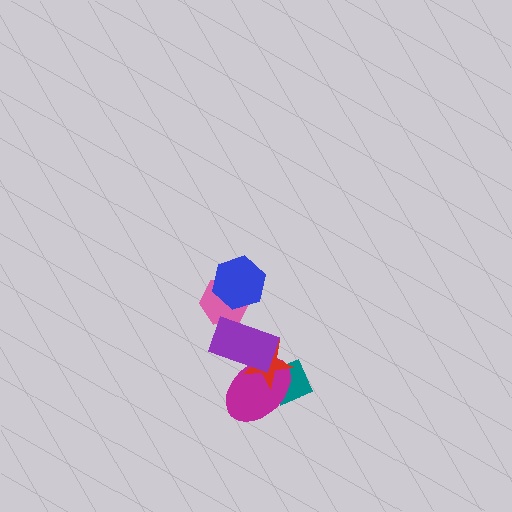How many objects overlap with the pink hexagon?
2 objects overlap with the pink hexagon.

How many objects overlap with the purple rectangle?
3 objects overlap with the purple rectangle.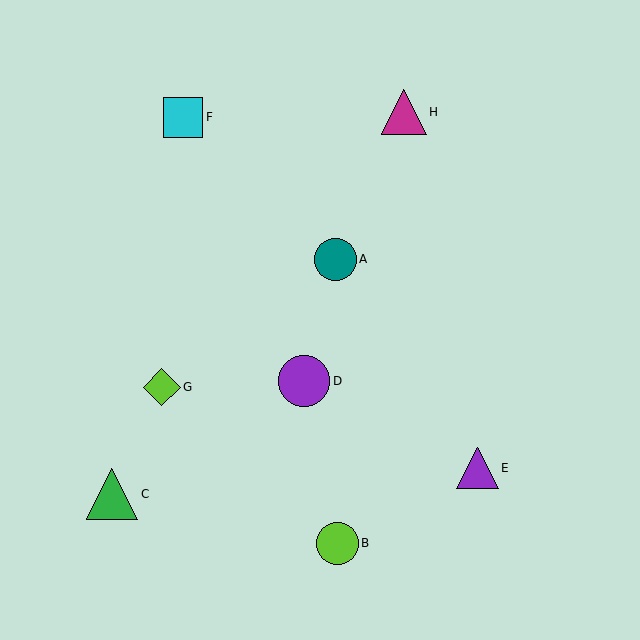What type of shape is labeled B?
Shape B is a lime circle.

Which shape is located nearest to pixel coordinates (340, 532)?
The lime circle (labeled B) at (338, 543) is nearest to that location.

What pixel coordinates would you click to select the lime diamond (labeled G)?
Click at (162, 387) to select the lime diamond G.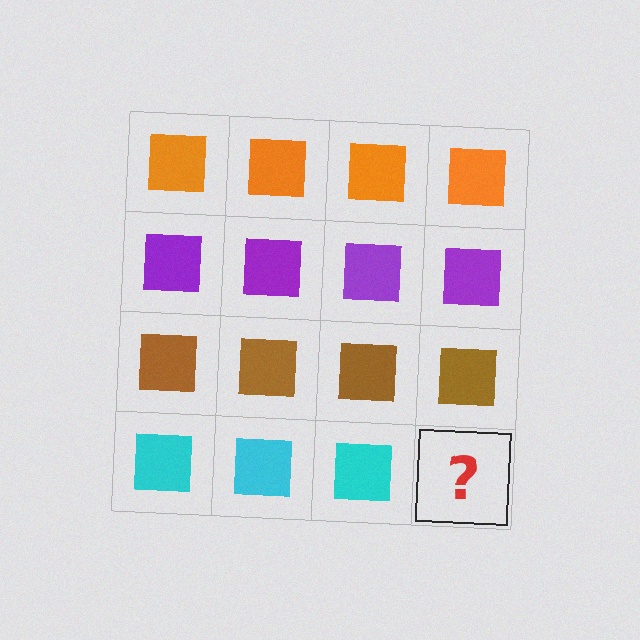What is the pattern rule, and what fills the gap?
The rule is that each row has a consistent color. The gap should be filled with a cyan square.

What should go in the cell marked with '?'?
The missing cell should contain a cyan square.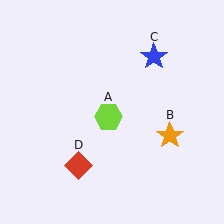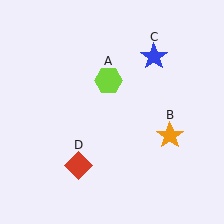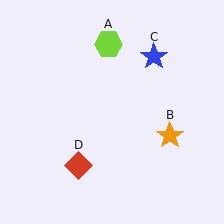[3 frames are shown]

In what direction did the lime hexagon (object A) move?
The lime hexagon (object A) moved up.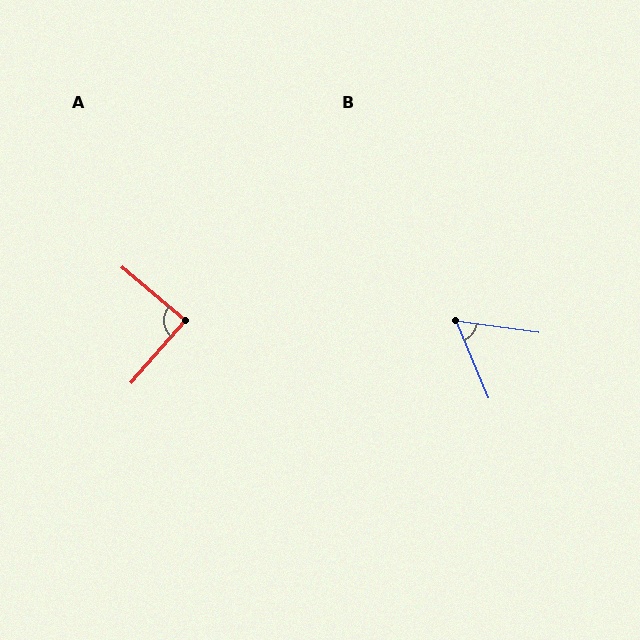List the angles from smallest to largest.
B (59°), A (89°).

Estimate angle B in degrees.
Approximately 59 degrees.